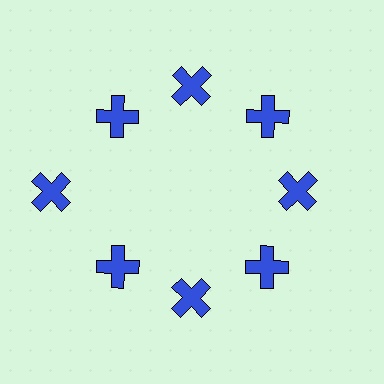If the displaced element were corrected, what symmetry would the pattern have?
It would have 8-fold rotational symmetry — the pattern would map onto itself every 45 degrees.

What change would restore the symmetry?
The symmetry would be restored by moving it inward, back onto the ring so that all 8 crosses sit at equal angles and equal distance from the center.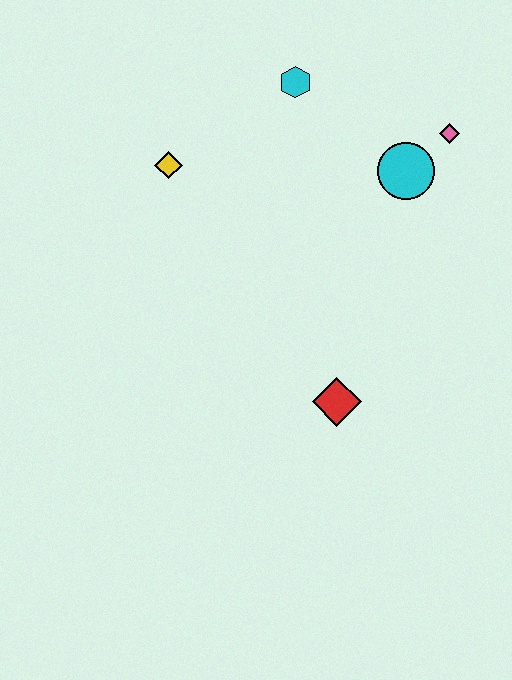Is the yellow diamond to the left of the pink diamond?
Yes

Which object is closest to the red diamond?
The cyan circle is closest to the red diamond.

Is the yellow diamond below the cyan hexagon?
Yes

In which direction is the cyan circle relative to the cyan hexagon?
The cyan circle is to the right of the cyan hexagon.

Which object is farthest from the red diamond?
The cyan hexagon is farthest from the red diamond.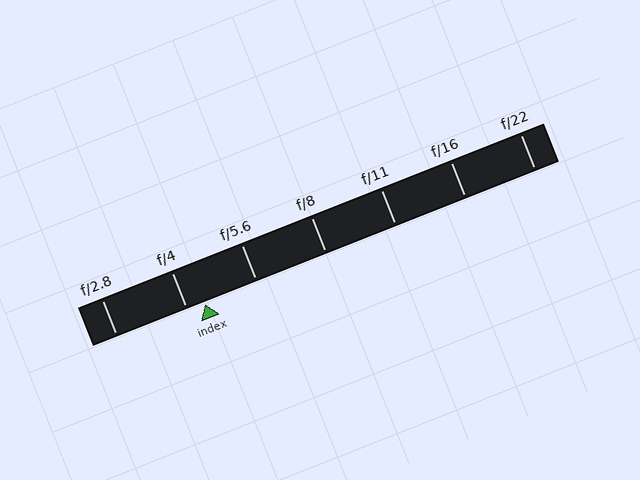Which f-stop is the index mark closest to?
The index mark is closest to f/4.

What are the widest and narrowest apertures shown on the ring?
The widest aperture shown is f/2.8 and the narrowest is f/22.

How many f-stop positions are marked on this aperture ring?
There are 7 f-stop positions marked.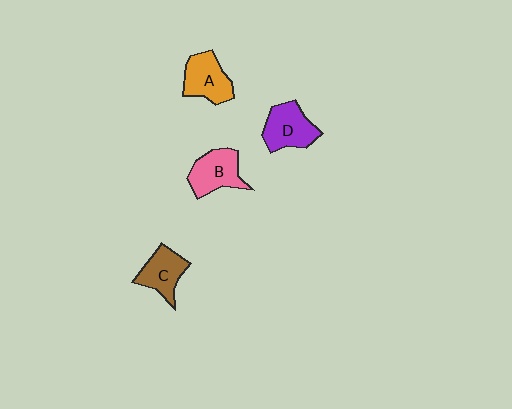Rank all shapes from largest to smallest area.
From largest to smallest: D (purple), B (pink), A (orange), C (brown).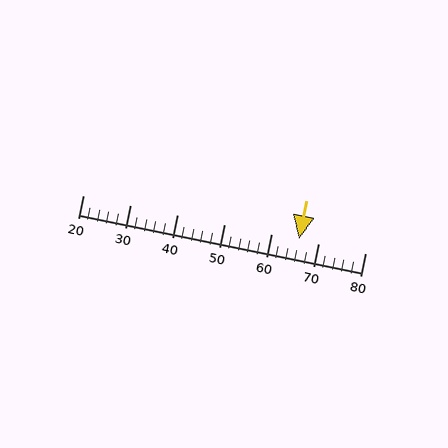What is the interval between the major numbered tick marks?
The major tick marks are spaced 10 units apart.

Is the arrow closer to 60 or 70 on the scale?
The arrow is closer to 70.